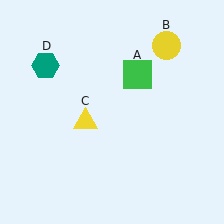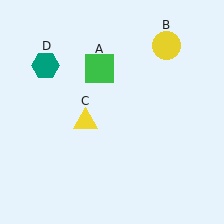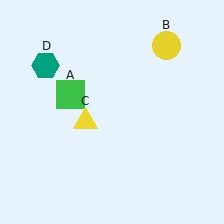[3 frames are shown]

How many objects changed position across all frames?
1 object changed position: green square (object A).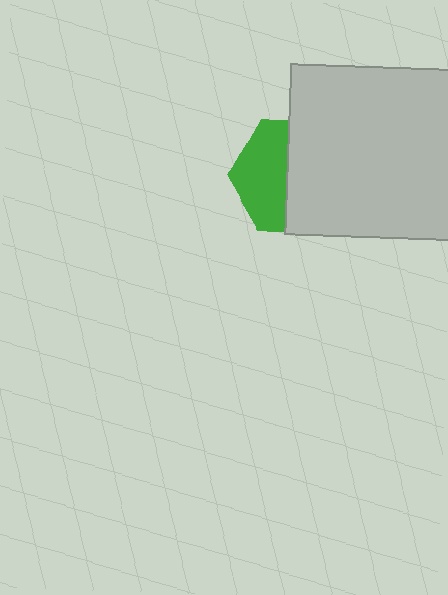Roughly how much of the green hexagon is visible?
A small part of it is visible (roughly 44%).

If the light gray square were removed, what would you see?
You would see the complete green hexagon.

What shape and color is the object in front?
The object in front is a light gray square.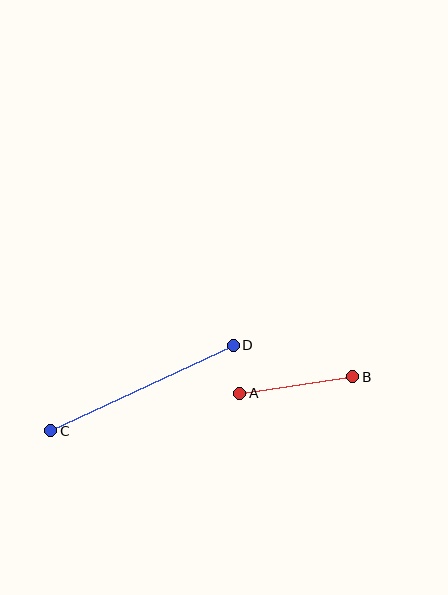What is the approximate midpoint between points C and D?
The midpoint is at approximately (142, 388) pixels.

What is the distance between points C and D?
The distance is approximately 201 pixels.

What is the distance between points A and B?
The distance is approximately 114 pixels.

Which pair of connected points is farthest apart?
Points C and D are farthest apart.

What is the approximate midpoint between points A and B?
The midpoint is at approximately (296, 385) pixels.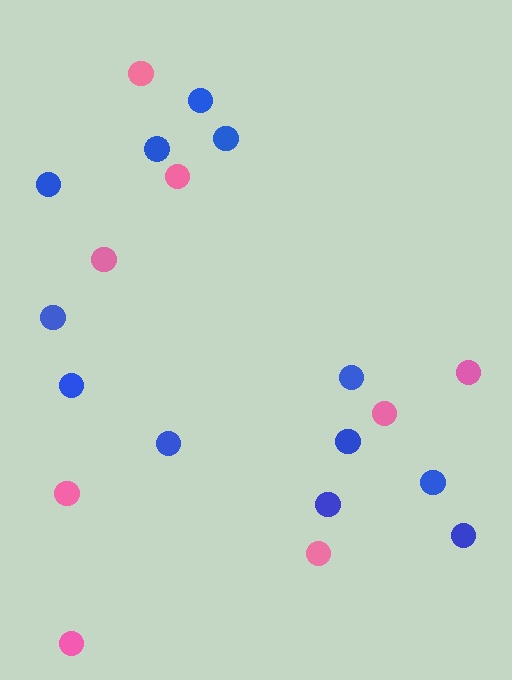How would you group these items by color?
There are 2 groups: one group of pink circles (8) and one group of blue circles (12).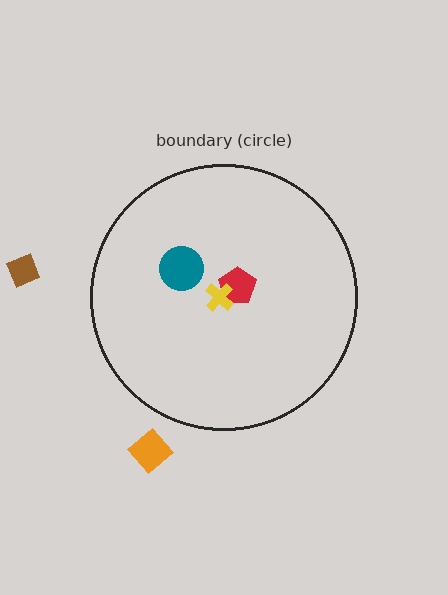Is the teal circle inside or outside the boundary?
Inside.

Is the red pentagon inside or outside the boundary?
Inside.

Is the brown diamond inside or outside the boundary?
Outside.